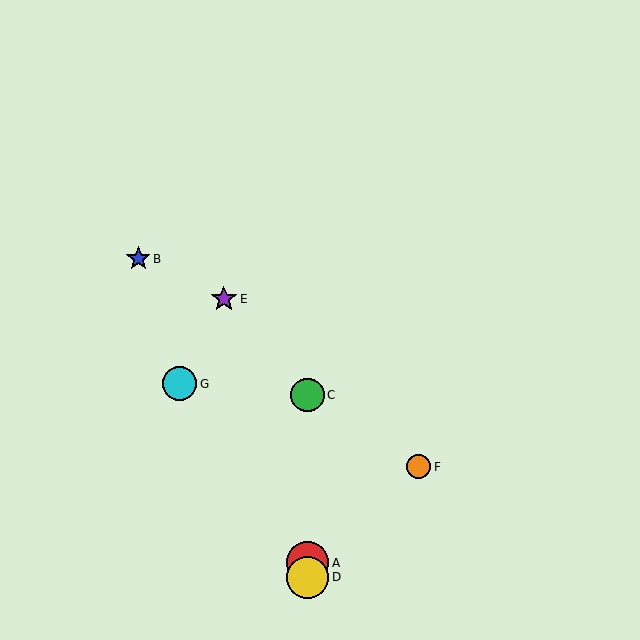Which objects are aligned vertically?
Objects A, C, D are aligned vertically.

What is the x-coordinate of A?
Object A is at x≈308.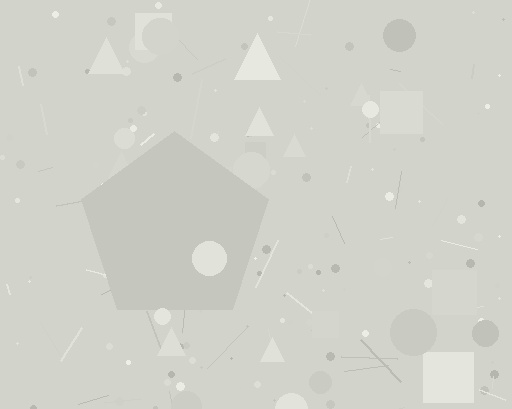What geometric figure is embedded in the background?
A pentagon is embedded in the background.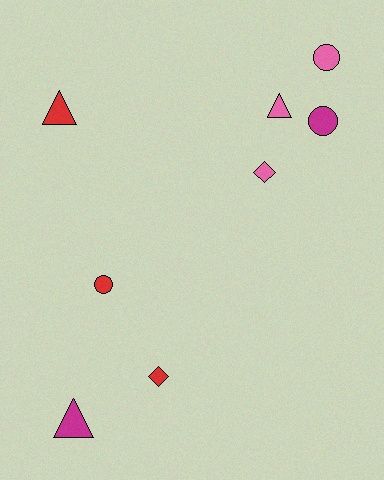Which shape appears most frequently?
Triangle, with 3 objects.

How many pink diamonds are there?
There is 1 pink diamond.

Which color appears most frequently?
Red, with 3 objects.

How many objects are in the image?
There are 8 objects.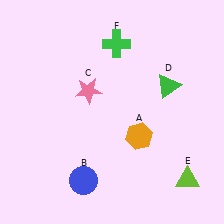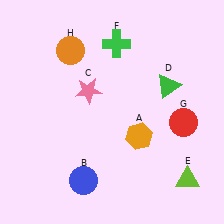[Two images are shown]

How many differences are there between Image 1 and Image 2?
There are 2 differences between the two images.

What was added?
A red circle (G), an orange circle (H) were added in Image 2.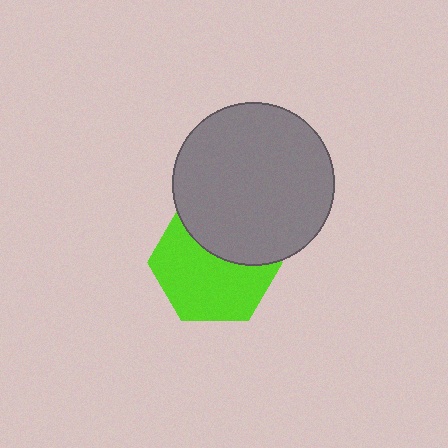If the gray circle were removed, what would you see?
You would see the complete lime hexagon.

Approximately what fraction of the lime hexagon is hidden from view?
Roughly 37% of the lime hexagon is hidden behind the gray circle.